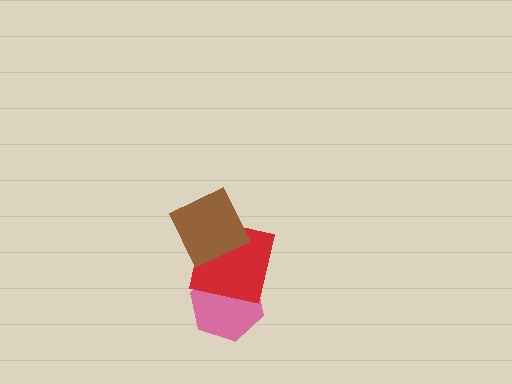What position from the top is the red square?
The red square is 2nd from the top.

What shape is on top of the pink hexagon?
The red square is on top of the pink hexagon.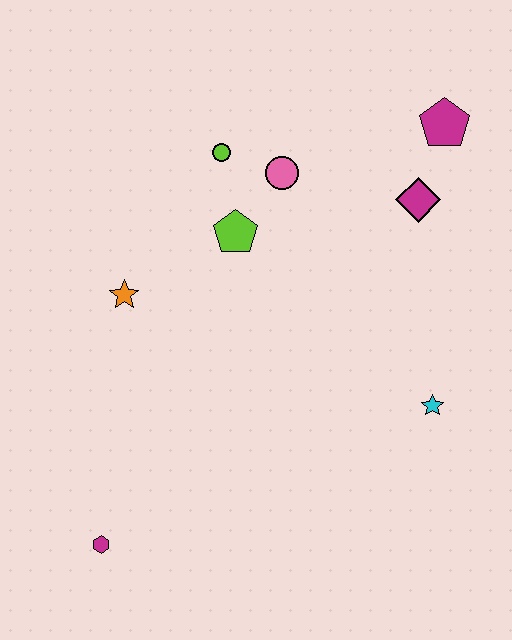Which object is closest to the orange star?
The lime pentagon is closest to the orange star.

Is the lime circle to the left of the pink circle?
Yes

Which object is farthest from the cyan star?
The magenta hexagon is farthest from the cyan star.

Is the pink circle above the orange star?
Yes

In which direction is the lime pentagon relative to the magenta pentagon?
The lime pentagon is to the left of the magenta pentagon.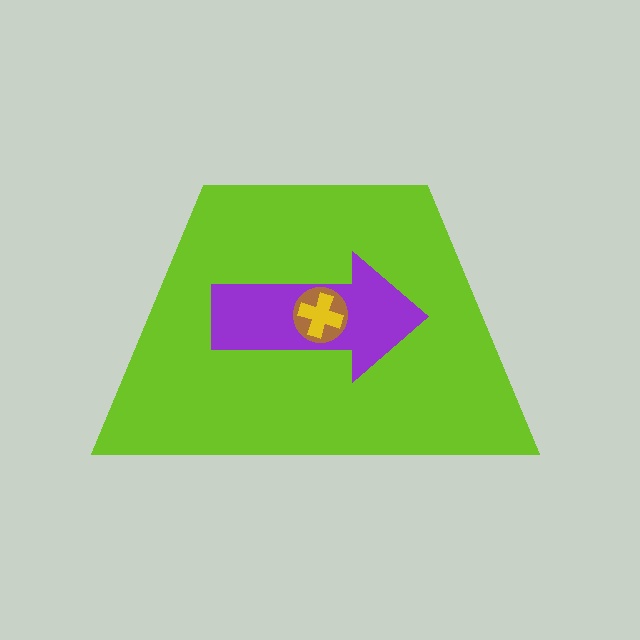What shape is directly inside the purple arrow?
The brown circle.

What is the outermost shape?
The lime trapezoid.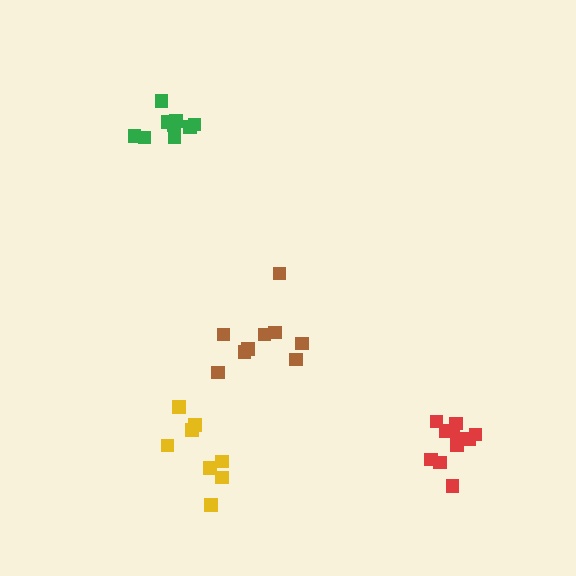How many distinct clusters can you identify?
There are 4 distinct clusters.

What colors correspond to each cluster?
The clusters are colored: red, brown, yellow, green.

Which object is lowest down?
The yellow cluster is bottommost.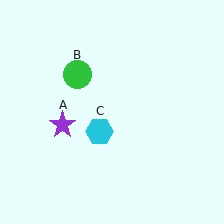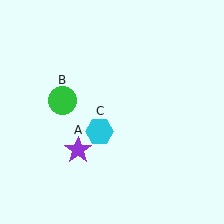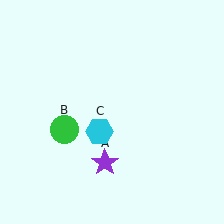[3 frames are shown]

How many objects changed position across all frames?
2 objects changed position: purple star (object A), green circle (object B).